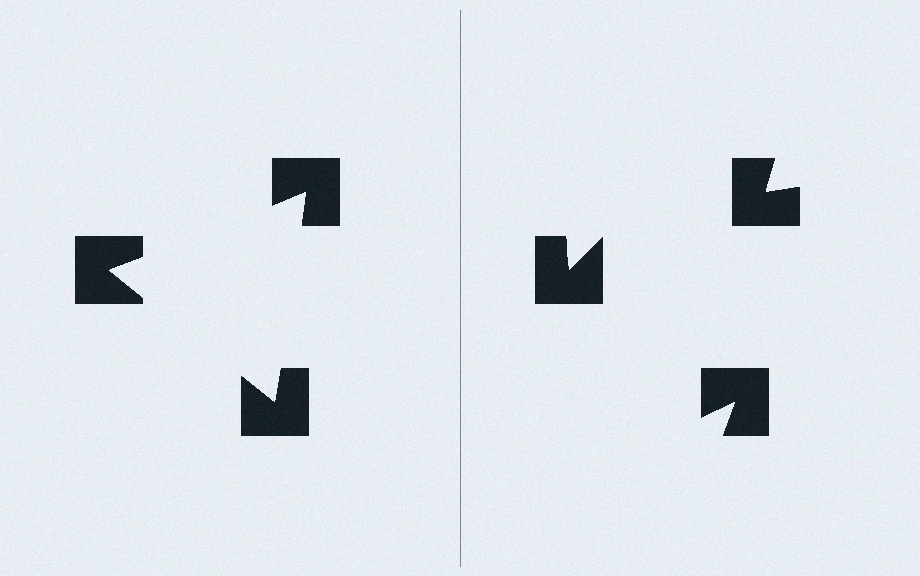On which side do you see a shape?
An illusory triangle appears on the left side. On the right side the wedge cuts are rotated, so no coherent shape forms.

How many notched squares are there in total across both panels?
6 — 3 on each side.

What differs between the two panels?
The notched squares are positioned identically on both sides; only the wedge orientations differ. On the left they align to a triangle; on the right they are misaligned.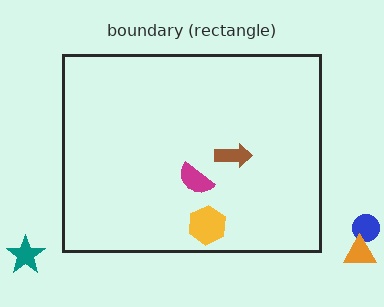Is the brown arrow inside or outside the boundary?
Inside.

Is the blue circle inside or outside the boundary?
Outside.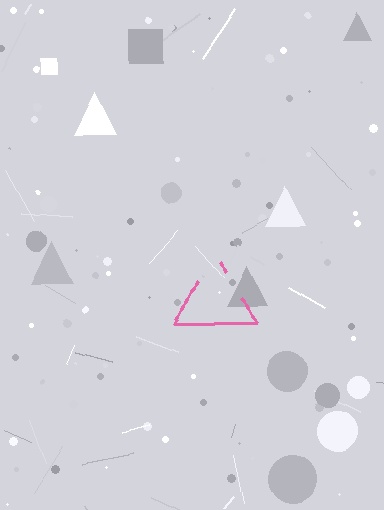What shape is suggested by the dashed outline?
The dashed outline suggests a triangle.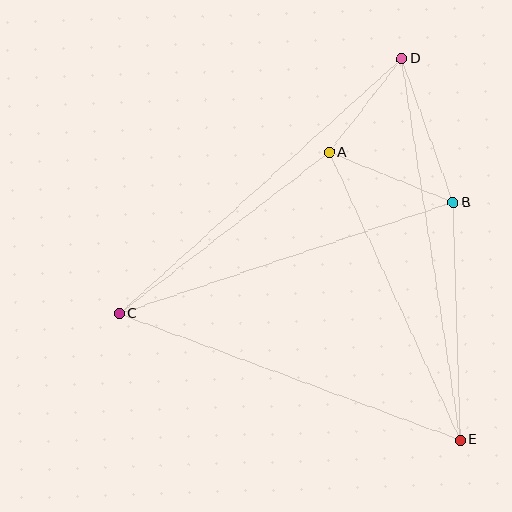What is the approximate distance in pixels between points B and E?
The distance between B and E is approximately 238 pixels.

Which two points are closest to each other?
Points A and D are closest to each other.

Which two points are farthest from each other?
Points D and E are farthest from each other.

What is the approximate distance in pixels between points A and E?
The distance between A and E is approximately 316 pixels.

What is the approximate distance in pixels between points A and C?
The distance between A and C is approximately 265 pixels.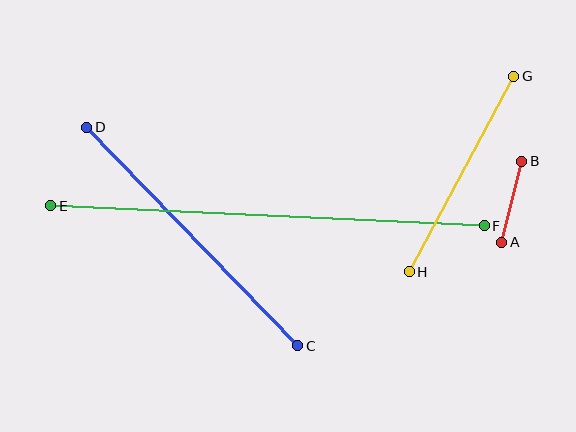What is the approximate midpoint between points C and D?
The midpoint is at approximately (192, 236) pixels.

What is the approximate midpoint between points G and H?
The midpoint is at approximately (462, 174) pixels.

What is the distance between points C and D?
The distance is approximately 304 pixels.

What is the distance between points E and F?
The distance is approximately 434 pixels.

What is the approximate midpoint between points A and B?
The midpoint is at approximately (512, 202) pixels.